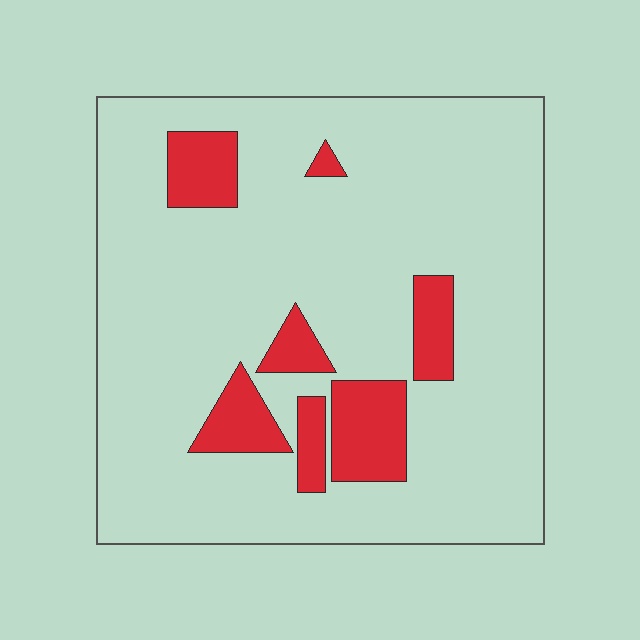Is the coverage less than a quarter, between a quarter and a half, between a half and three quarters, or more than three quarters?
Less than a quarter.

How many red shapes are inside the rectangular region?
7.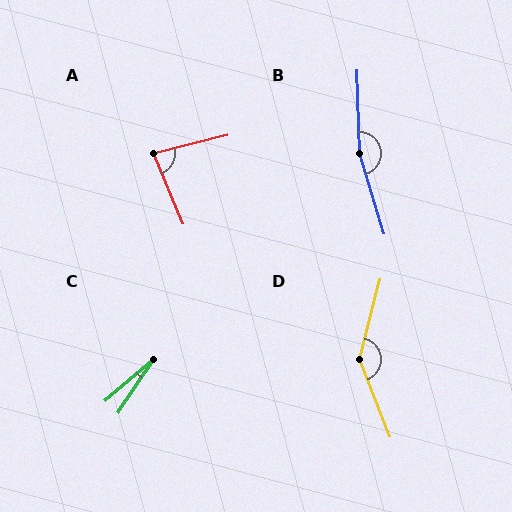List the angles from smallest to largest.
C (16°), A (81°), D (144°), B (165°).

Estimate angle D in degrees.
Approximately 144 degrees.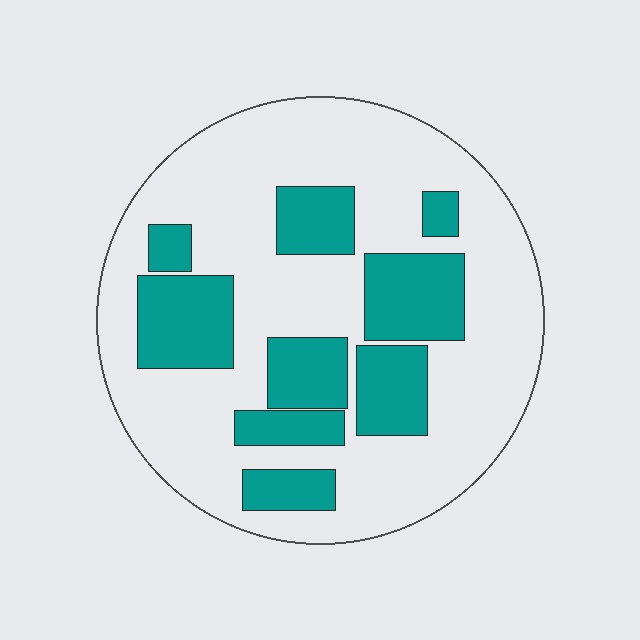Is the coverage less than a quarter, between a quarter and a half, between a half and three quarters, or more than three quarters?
Between a quarter and a half.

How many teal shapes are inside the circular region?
9.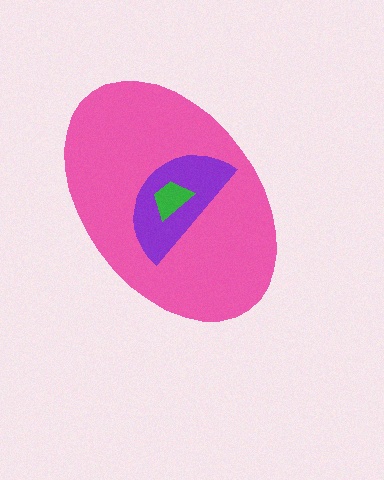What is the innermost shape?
The green trapezoid.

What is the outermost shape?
The pink ellipse.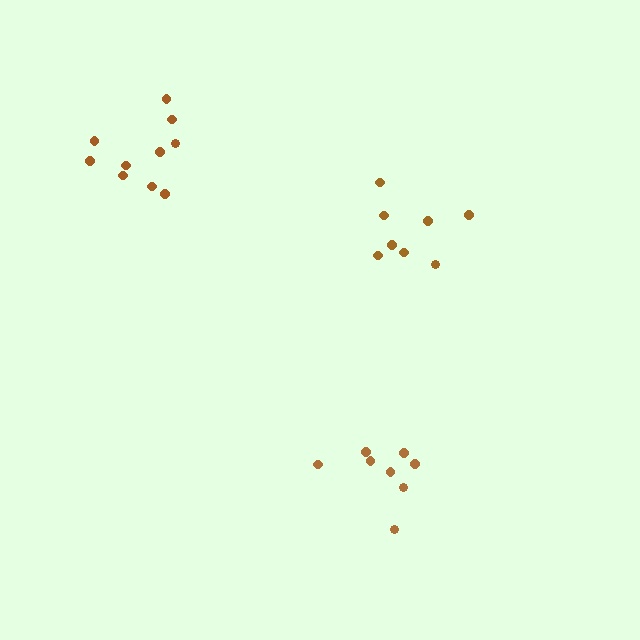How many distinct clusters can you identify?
There are 3 distinct clusters.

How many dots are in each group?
Group 1: 8 dots, Group 2: 8 dots, Group 3: 10 dots (26 total).